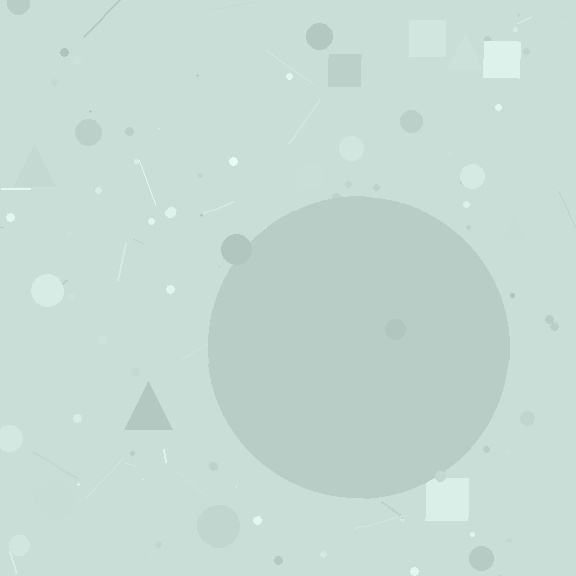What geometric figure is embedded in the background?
A circle is embedded in the background.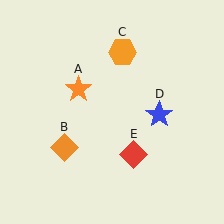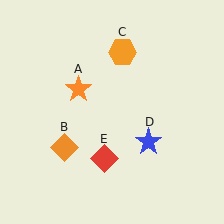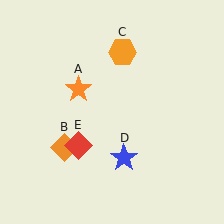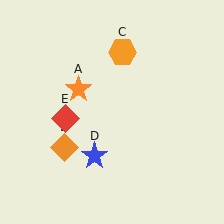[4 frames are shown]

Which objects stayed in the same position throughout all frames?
Orange star (object A) and orange diamond (object B) and orange hexagon (object C) remained stationary.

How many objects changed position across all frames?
2 objects changed position: blue star (object D), red diamond (object E).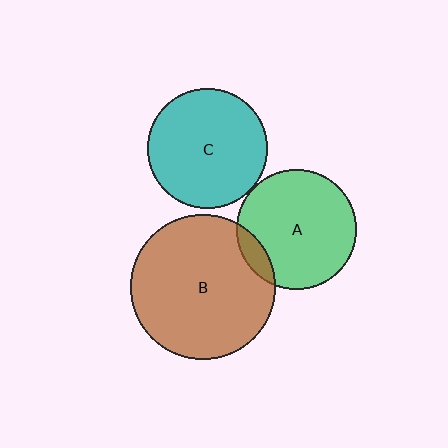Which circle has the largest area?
Circle B (brown).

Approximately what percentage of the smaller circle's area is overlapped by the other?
Approximately 10%.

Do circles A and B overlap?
Yes.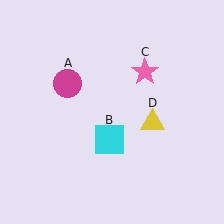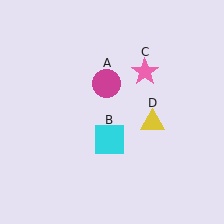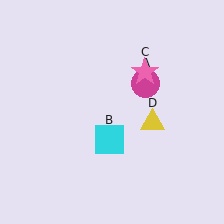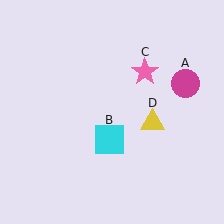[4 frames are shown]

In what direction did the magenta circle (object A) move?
The magenta circle (object A) moved right.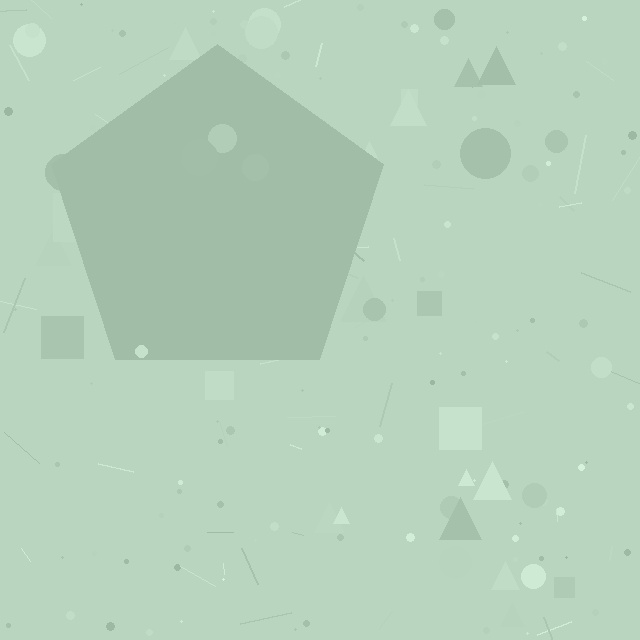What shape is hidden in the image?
A pentagon is hidden in the image.